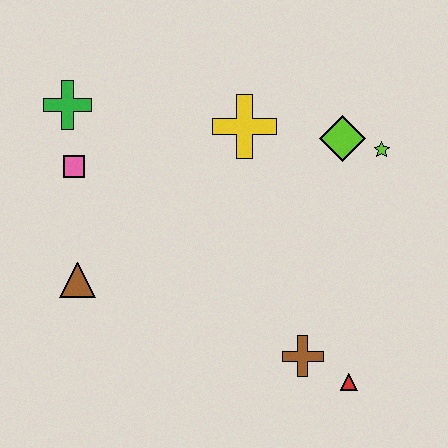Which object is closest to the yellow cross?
The lime diamond is closest to the yellow cross.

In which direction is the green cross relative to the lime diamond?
The green cross is to the left of the lime diamond.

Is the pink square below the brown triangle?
No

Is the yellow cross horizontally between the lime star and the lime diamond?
No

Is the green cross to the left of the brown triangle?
Yes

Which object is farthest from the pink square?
The red triangle is farthest from the pink square.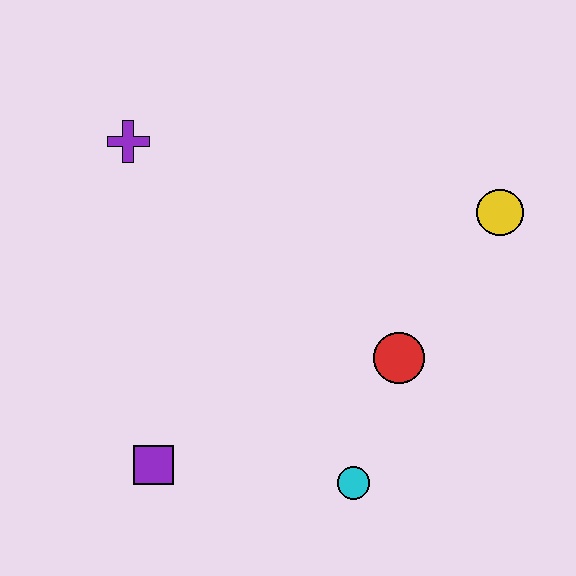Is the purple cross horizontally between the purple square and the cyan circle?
No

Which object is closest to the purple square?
The cyan circle is closest to the purple square.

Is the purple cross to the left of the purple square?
Yes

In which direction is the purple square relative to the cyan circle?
The purple square is to the left of the cyan circle.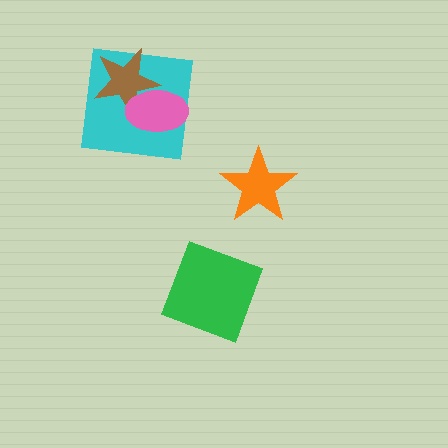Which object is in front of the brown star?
The pink ellipse is in front of the brown star.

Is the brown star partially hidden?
Yes, it is partially covered by another shape.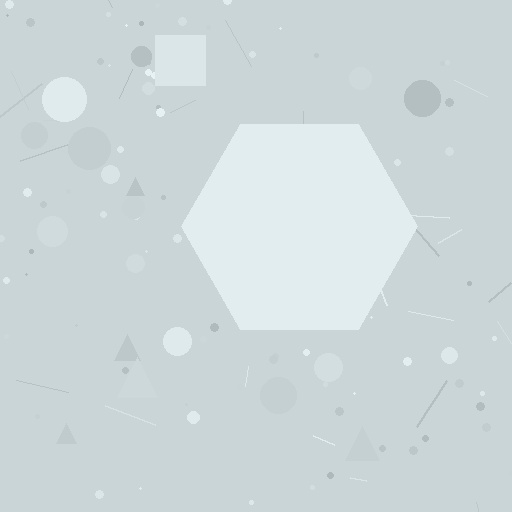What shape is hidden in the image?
A hexagon is hidden in the image.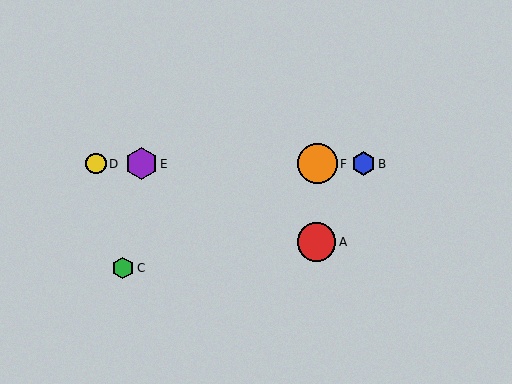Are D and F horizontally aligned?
Yes, both are at y≈164.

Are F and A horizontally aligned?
No, F is at y≈164 and A is at y≈242.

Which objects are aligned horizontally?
Objects B, D, E, F are aligned horizontally.